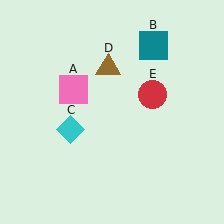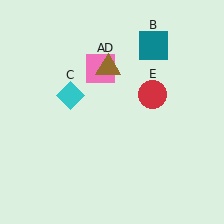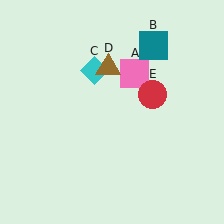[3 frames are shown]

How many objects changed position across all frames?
2 objects changed position: pink square (object A), cyan diamond (object C).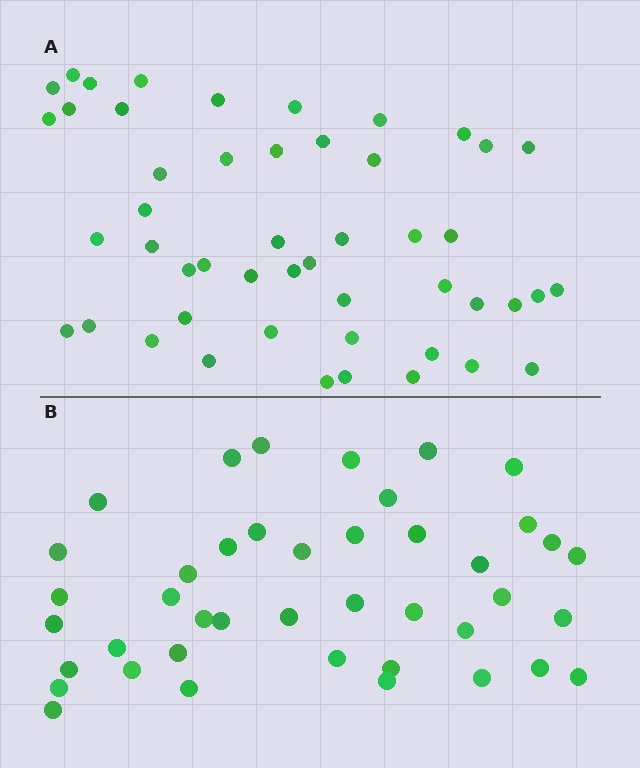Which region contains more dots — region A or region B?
Region A (the top region) has more dots.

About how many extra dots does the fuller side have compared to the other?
Region A has roughly 8 or so more dots than region B.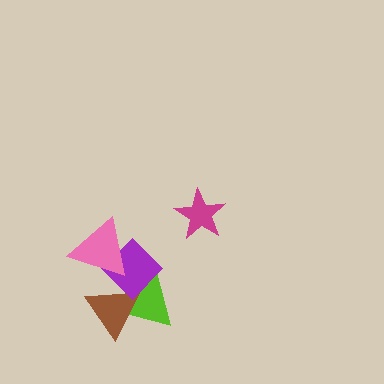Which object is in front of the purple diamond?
The pink triangle is in front of the purple diamond.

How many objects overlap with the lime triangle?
2 objects overlap with the lime triangle.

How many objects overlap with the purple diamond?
3 objects overlap with the purple diamond.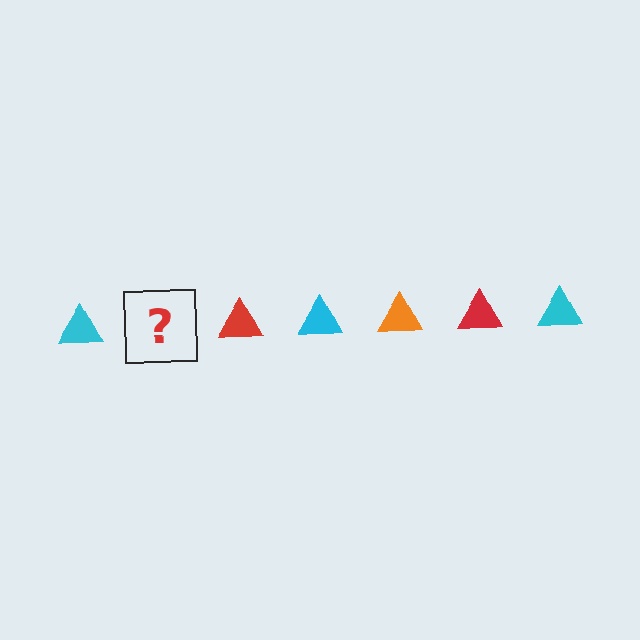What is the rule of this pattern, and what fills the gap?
The rule is that the pattern cycles through cyan, orange, red triangles. The gap should be filled with an orange triangle.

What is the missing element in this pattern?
The missing element is an orange triangle.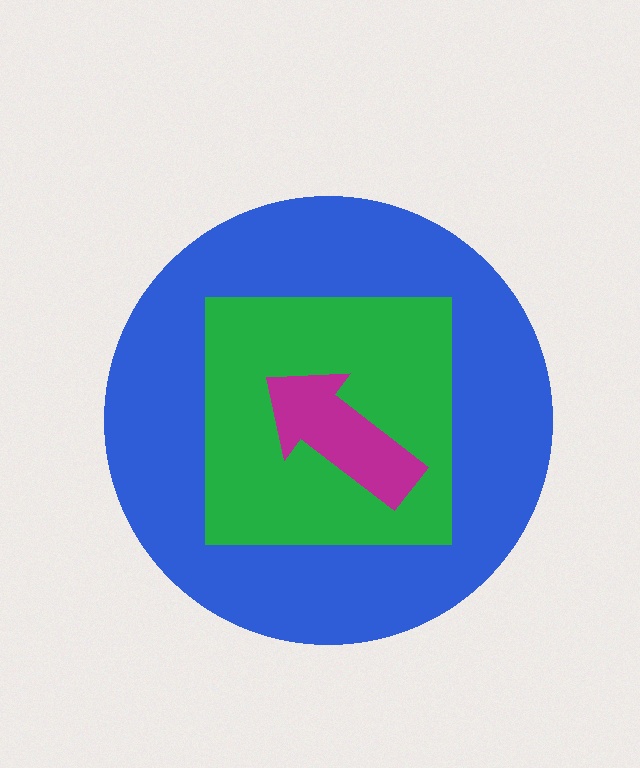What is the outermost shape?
The blue circle.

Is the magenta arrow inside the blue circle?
Yes.